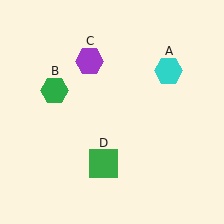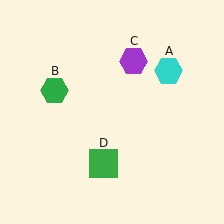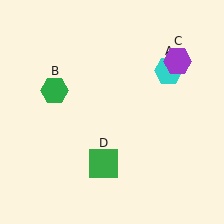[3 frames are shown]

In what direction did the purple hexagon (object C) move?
The purple hexagon (object C) moved right.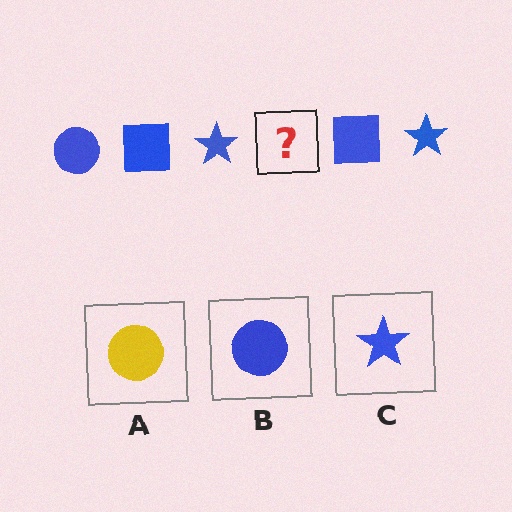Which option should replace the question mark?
Option B.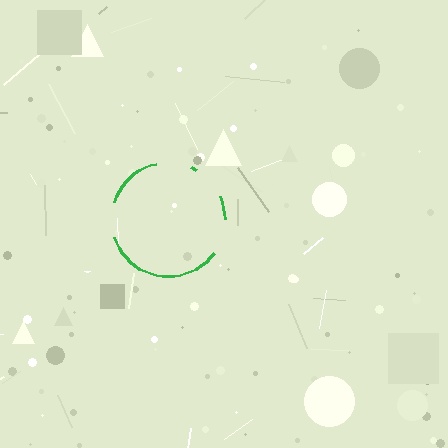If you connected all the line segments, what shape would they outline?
They would outline a circle.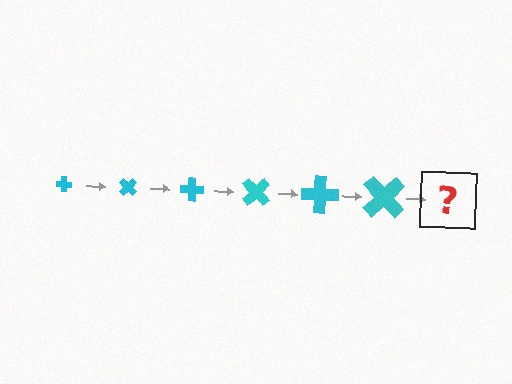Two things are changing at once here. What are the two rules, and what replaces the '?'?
The two rules are that the cross grows larger each step and it rotates 45 degrees each step. The '?' should be a cross, larger than the previous one and rotated 270 degrees from the start.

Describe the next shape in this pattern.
It should be a cross, larger than the previous one and rotated 270 degrees from the start.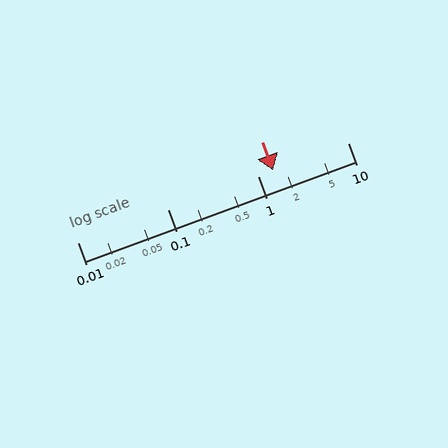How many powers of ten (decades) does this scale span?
The scale spans 3 decades, from 0.01 to 10.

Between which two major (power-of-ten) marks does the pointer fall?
The pointer is between 1 and 10.